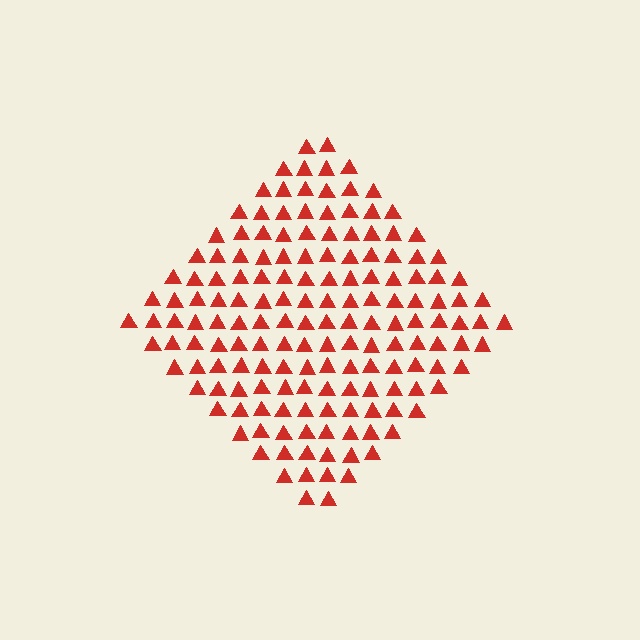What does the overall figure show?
The overall figure shows a diamond.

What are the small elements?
The small elements are triangles.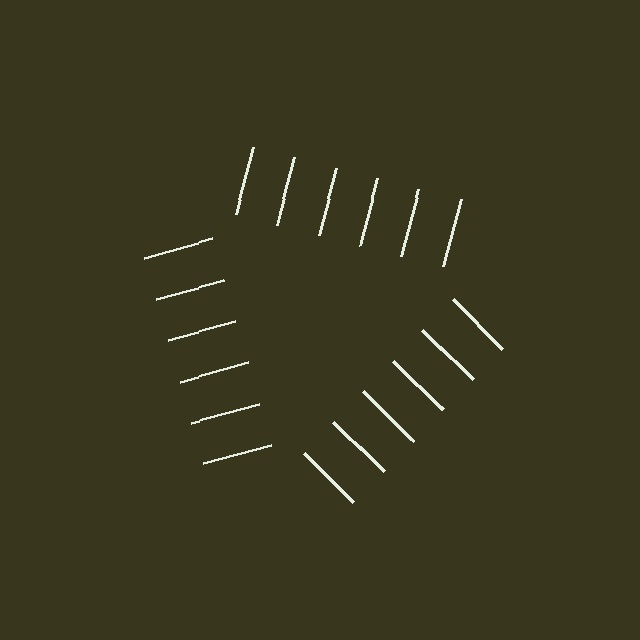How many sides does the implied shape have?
3 sides — the line-ends trace a triangle.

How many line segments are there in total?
18 — 6 along each of the 3 edges.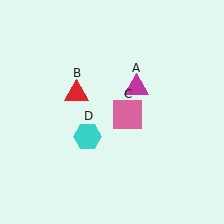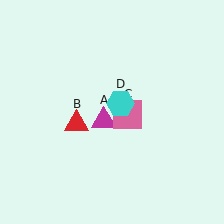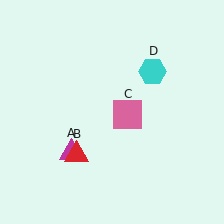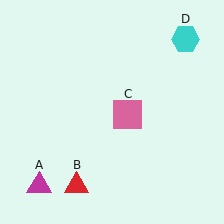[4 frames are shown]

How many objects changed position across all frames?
3 objects changed position: magenta triangle (object A), red triangle (object B), cyan hexagon (object D).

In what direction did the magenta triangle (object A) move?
The magenta triangle (object A) moved down and to the left.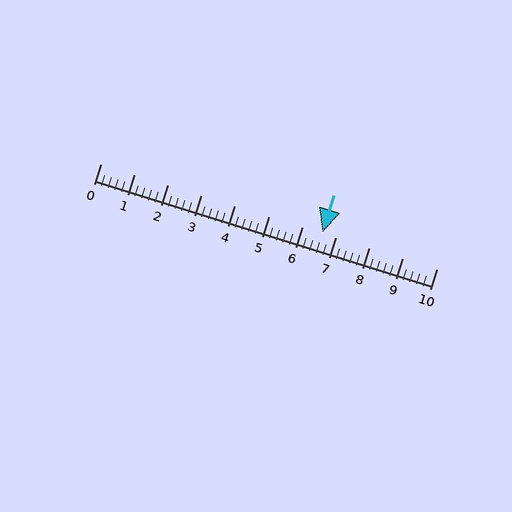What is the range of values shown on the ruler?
The ruler shows values from 0 to 10.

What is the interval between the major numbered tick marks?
The major tick marks are spaced 1 units apart.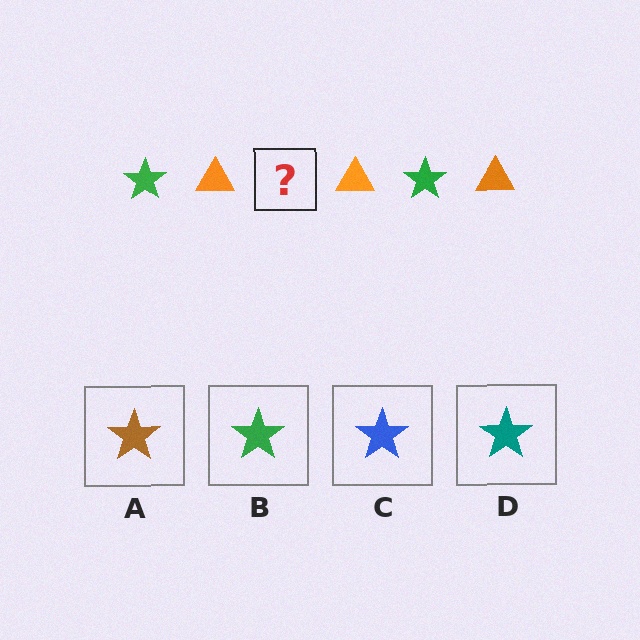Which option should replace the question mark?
Option B.